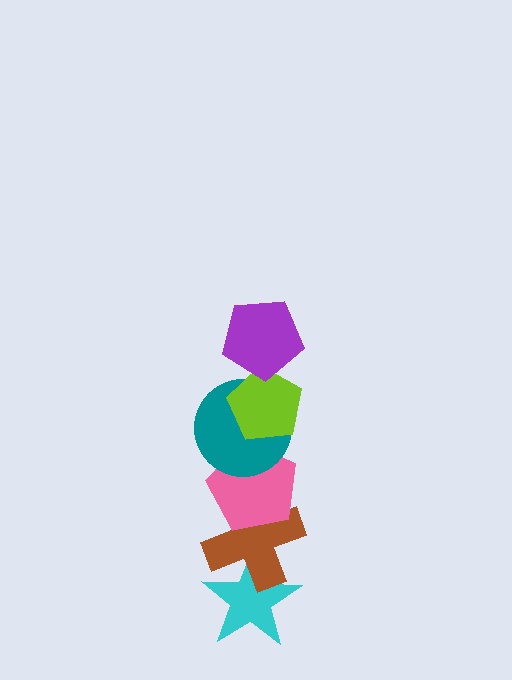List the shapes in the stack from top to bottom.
From top to bottom: the purple pentagon, the lime pentagon, the teal circle, the pink pentagon, the brown cross, the cyan star.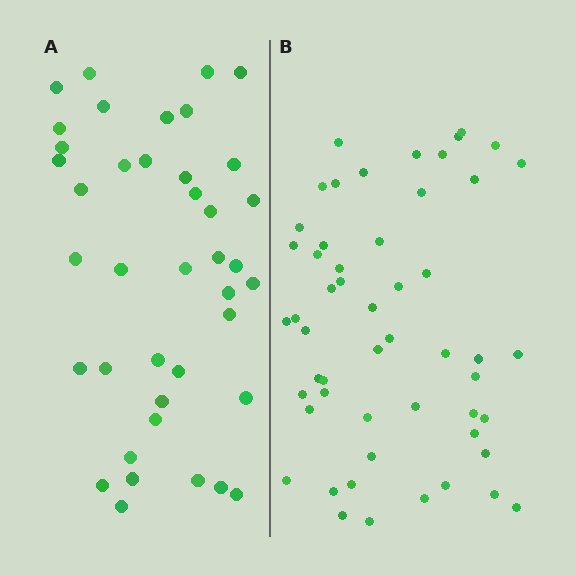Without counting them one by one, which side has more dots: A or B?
Region B (the right region) has more dots.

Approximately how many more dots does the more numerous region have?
Region B has approximately 15 more dots than region A.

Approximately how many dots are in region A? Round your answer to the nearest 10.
About 40 dots.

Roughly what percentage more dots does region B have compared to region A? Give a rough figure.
About 30% more.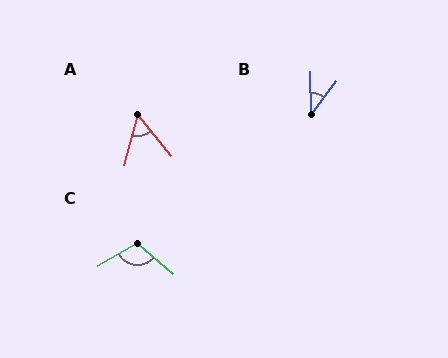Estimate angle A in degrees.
Approximately 54 degrees.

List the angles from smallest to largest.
B (37°), A (54°), C (110°).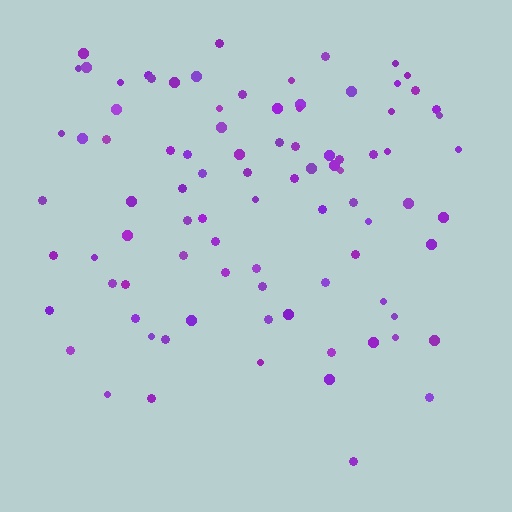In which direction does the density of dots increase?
From bottom to top, with the top side densest.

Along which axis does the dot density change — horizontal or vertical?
Vertical.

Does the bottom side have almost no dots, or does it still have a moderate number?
Still a moderate number, just noticeably fewer than the top.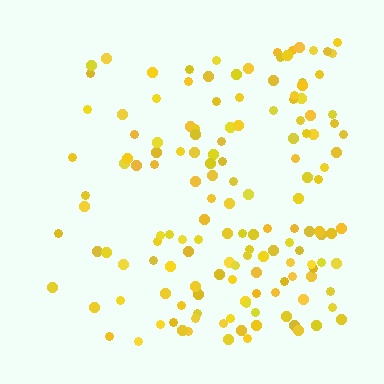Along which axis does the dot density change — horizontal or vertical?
Horizontal.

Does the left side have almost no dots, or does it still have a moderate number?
Still a moderate number, just noticeably fewer than the right.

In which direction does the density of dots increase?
From left to right, with the right side densest.